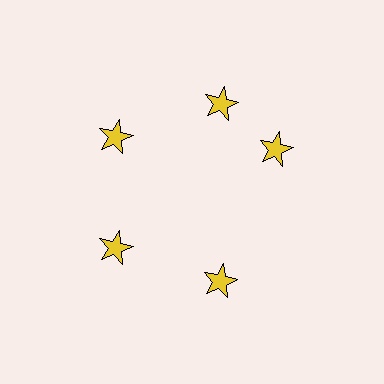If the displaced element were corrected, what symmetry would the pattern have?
It would have 5-fold rotational symmetry — the pattern would map onto itself every 72 degrees.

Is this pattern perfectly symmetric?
No. The 5 yellow stars are arranged in a ring, but one element near the 3 o'clock position is rotated out of alignment along the ring, breaking the 5-fold rotational symmetry.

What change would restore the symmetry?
The symmetry would be restored by rotating it back into even spacing with its neighbors so that all 5 stars sit at equal angles and equal distance from the center.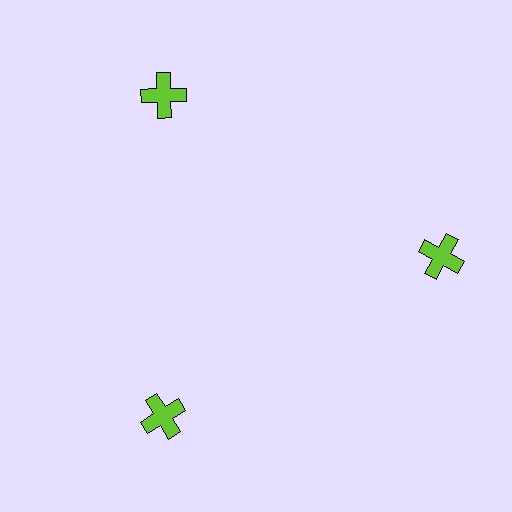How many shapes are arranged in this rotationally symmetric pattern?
There are 3 shapes, arranged in 3 groups of 1.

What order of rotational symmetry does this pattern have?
This pattern has 3-fold rotational symmetry.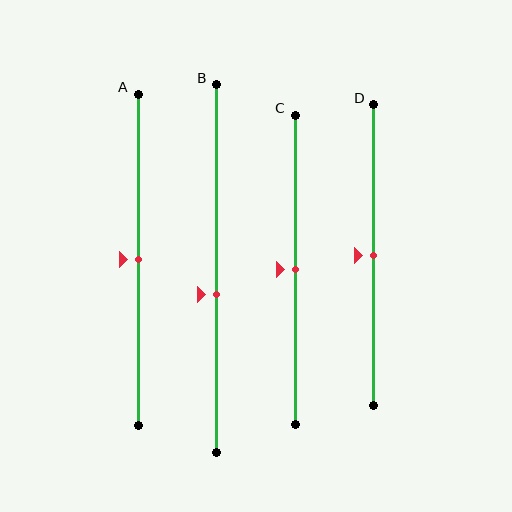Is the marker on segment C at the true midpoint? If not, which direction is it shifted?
Yes, the marker on segment C is at the true midpoint.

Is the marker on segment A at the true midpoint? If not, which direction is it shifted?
Yes, the marker on segment A is at the true midpoint.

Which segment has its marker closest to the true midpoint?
Segment A has its marker closest to the true midpoint.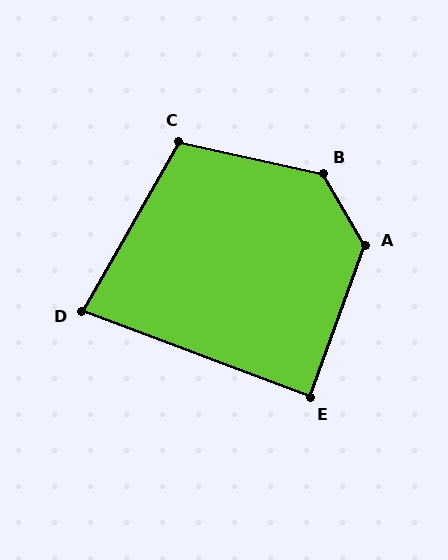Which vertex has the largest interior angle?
B, at approximately 133 degrees.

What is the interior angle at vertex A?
Approximately 130 degrees (obtuse).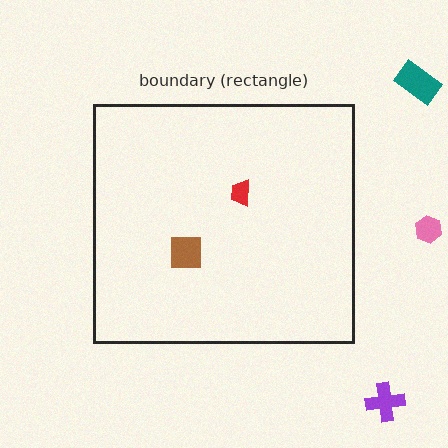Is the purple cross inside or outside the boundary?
Outside.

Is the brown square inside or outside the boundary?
Inside.